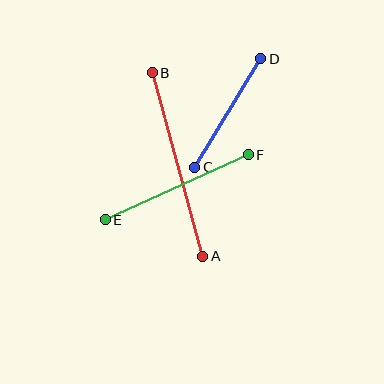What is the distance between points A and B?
The distance is approximately 190 pixels.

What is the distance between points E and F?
The distance is approximately 157 pixels.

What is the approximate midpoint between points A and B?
The midpoint is at approximately (177, 164) pixels.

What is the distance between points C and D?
The distance is approximately 127 pixels.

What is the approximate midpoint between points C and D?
The midpoint is at approximately (228, 113) pixels.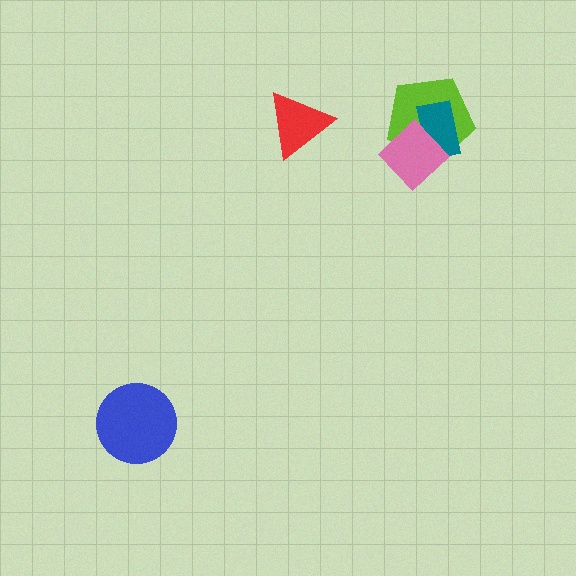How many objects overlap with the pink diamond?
2 objects overlap with the pink diamond.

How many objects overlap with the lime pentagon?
2 objects overlap with the lime pentagon.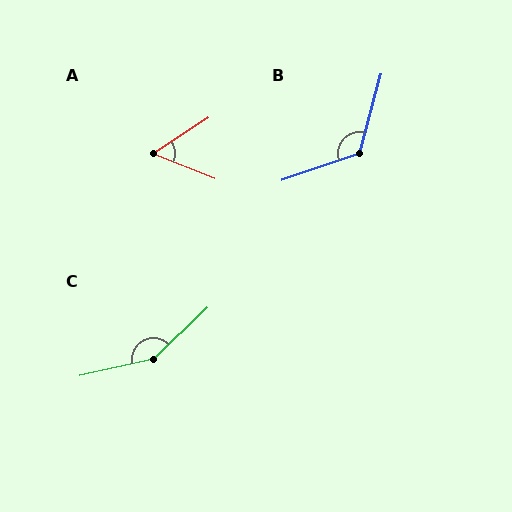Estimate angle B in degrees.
Approximately 124 degrees.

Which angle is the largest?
C, at approximately 149 degrees.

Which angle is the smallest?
A, at approximately 55 degrees.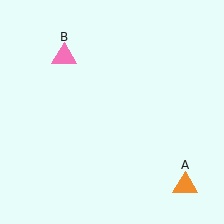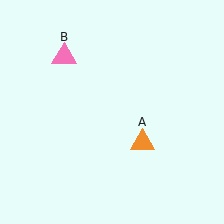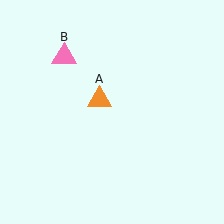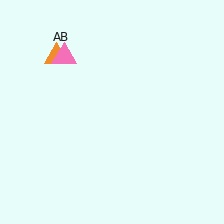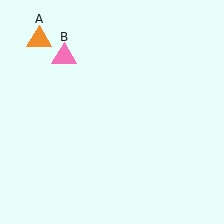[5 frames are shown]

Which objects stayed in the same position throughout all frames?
Pink triangle (object B) remained stationary.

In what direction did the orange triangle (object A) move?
The orange triangle (object A) moved up and to the left.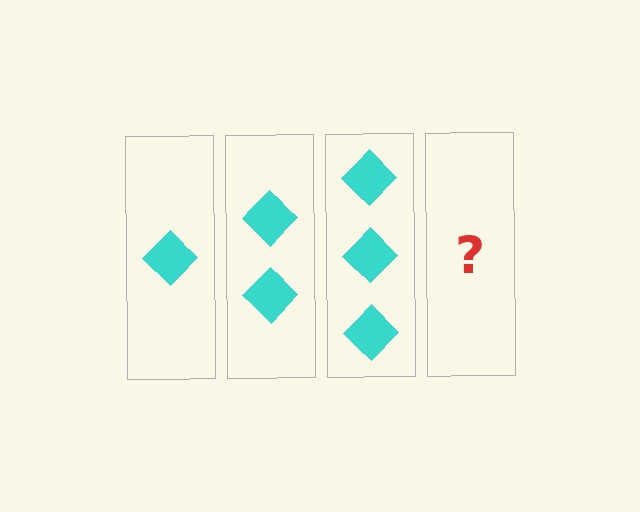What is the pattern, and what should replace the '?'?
The pattern is that each step adds one more diamond. The '?' should be 4 diamonds.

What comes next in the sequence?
The next element should be 4 diamonds.